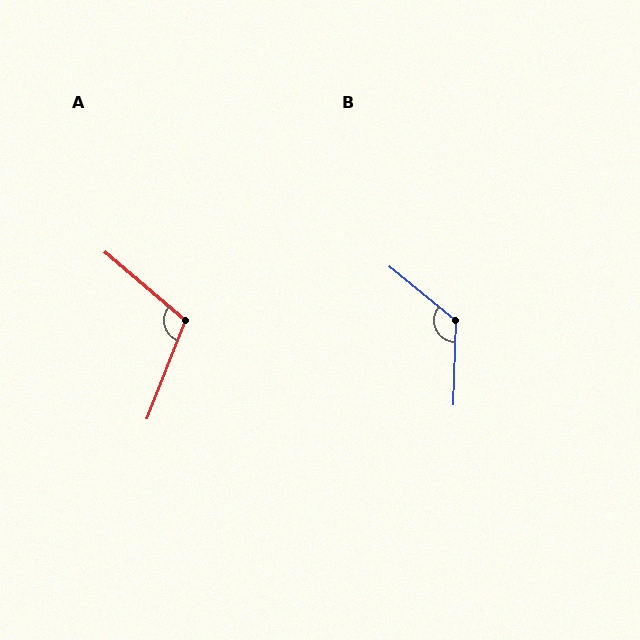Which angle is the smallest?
A, at approximately 108 degrees.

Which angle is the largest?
B, at approximately 128 degrees.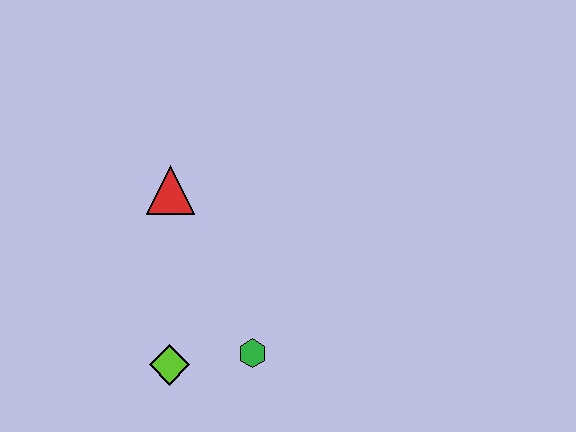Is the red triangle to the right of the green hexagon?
No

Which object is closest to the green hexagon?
The lime diamond is closest to the green hexagon.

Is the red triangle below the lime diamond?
No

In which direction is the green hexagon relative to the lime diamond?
The green hexagon is to the right of the lime diamond.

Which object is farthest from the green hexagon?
The red triangle is farthest from the green hexagon.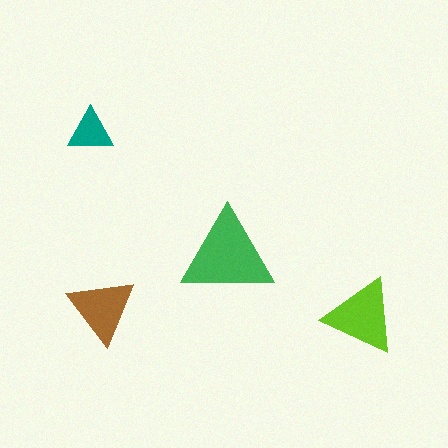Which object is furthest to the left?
The teal triangle is leftmost.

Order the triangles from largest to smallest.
the green one, the lime one, the brown one, the teal one.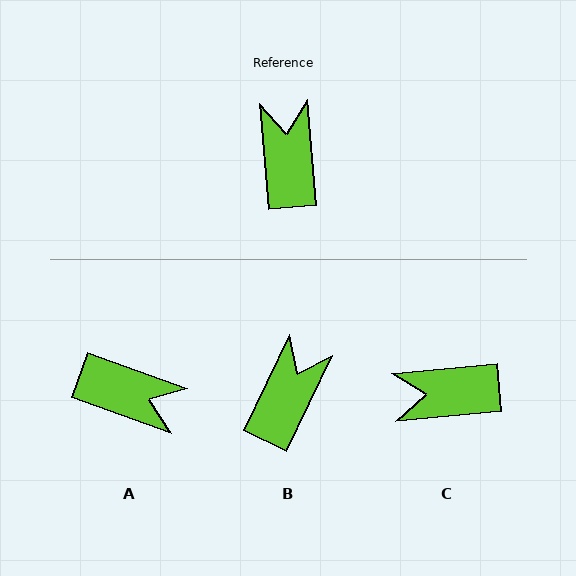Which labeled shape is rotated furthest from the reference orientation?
A, about 115 degrees away.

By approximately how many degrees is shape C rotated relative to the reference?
Approximately 91 degrees counter-clockwise.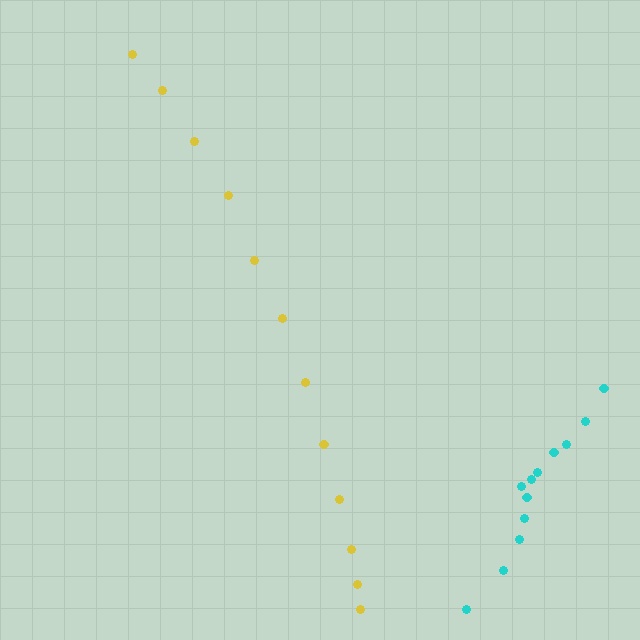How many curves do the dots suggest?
There are 2 distinct paths.